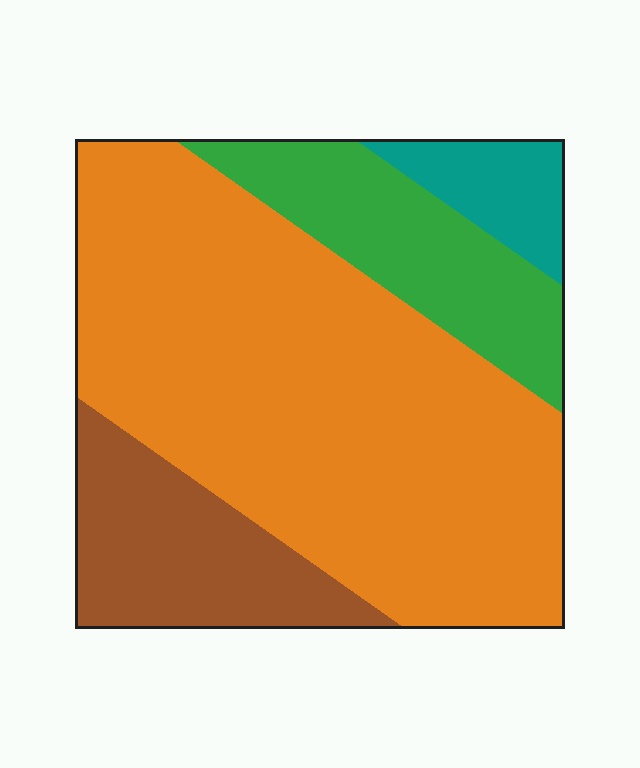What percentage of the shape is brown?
Brown covers 16% of the shape.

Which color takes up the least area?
Teal, at roughly 5%.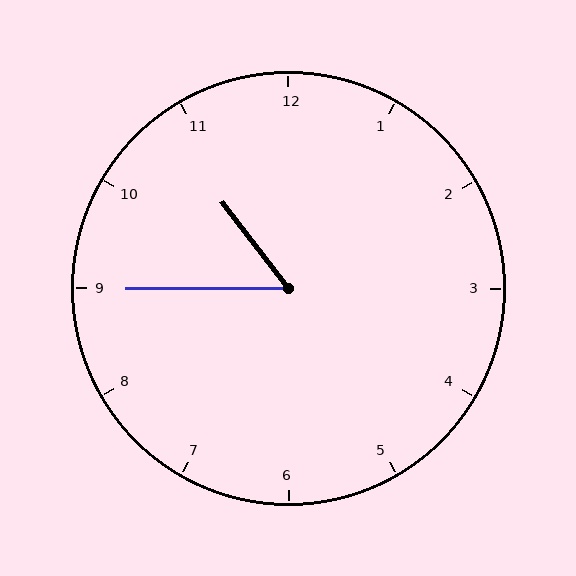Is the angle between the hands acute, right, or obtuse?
It is acute.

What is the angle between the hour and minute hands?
Approximately 52 degrees.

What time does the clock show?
10:45.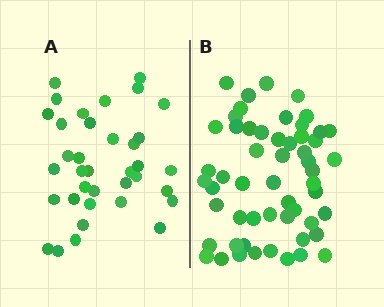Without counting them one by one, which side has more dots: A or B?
Region B (the right region) has more dots.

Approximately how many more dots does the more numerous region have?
Region B has approximately 20 more dots than region A.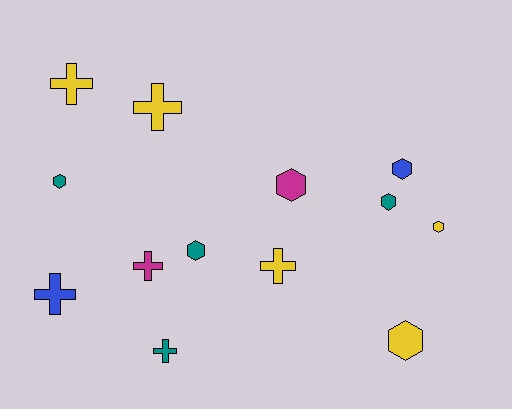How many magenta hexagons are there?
There is 1 magenta hexagon.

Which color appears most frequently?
Yellow, with 5 objects.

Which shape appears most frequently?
Hexagon, with 7 objects.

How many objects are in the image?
There are 13 objects.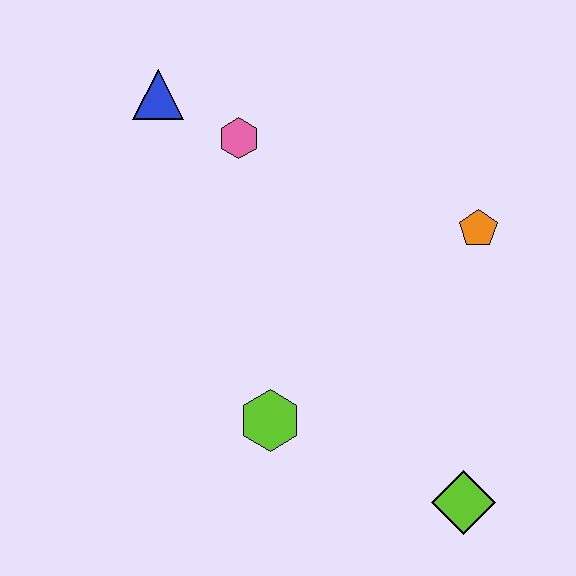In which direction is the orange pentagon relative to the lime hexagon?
The orange pentagon is to the right of the lime hexagon.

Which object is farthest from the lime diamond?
The blue triangle is farthest from the lime diamond.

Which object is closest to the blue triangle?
The pink hexagon is closest to the blue triangle.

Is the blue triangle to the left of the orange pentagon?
Yes